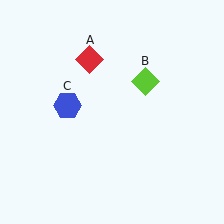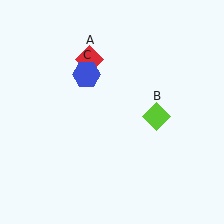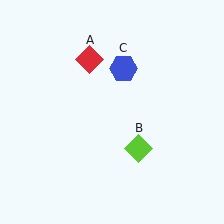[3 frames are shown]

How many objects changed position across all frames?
2 objects changed position: lime diamond (object B), blue hexagon (object C).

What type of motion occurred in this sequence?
The lime diamond (object B), blue hexagon (object C) rotated clockwise around the center of the scene.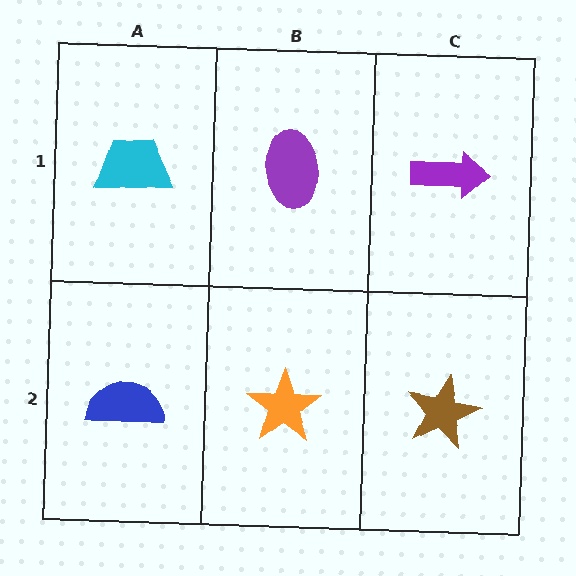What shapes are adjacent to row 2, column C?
A purple arrow (row 1, column C), an orange star (row 2, column B).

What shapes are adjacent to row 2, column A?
A cyan trapezoid (row 1, column A), an orange star (row 2, column B).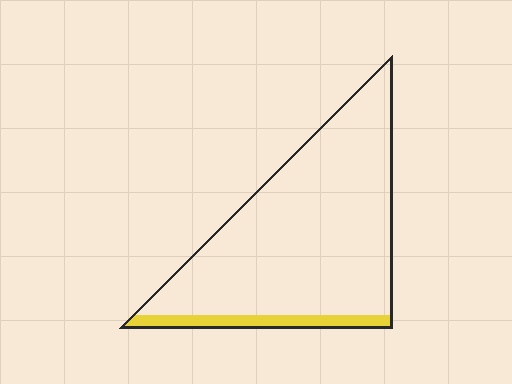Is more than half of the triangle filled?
No.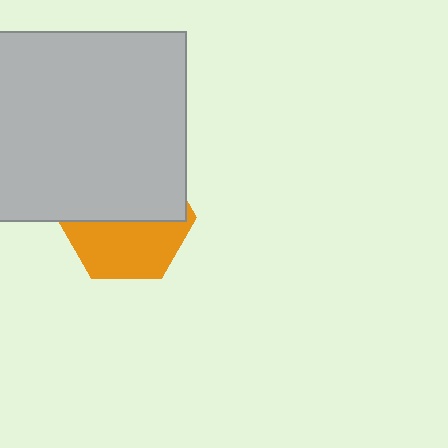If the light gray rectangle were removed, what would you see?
You would see the complete orange hexagon.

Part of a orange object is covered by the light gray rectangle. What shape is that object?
It is a hexagon.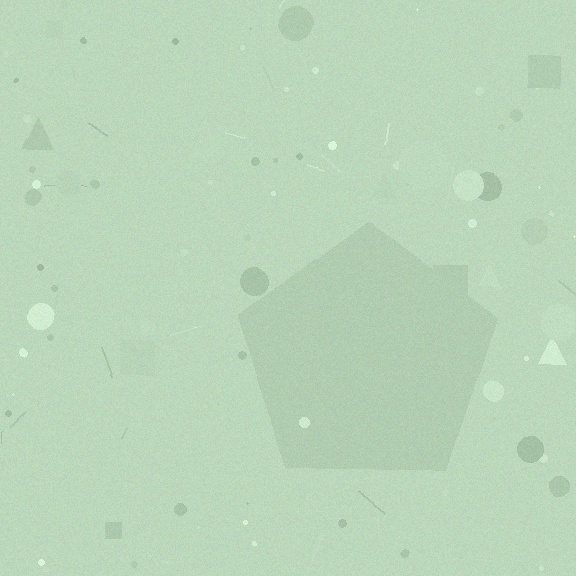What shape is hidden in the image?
A pentagon is hidden in the image.